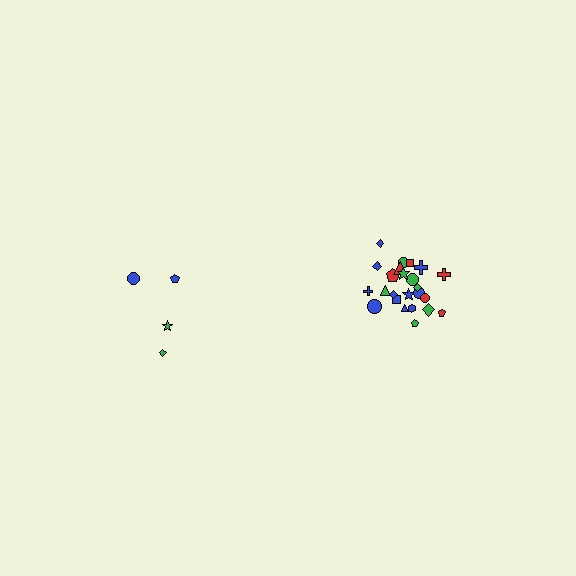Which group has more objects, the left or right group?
The right group.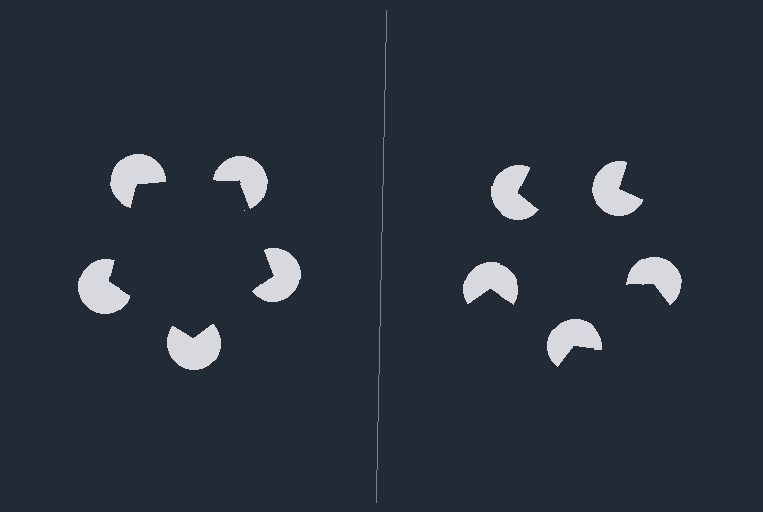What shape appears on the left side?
An illusory pentagon.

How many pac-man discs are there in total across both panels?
10 — 5 on each side.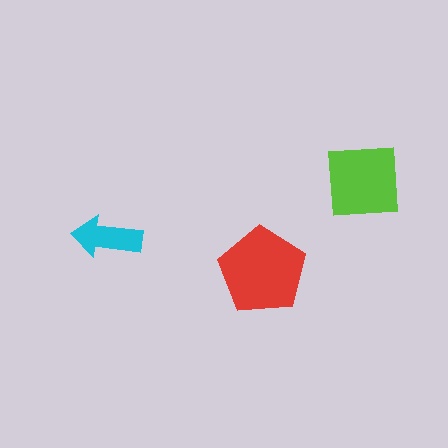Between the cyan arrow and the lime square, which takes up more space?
The lime square.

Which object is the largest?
The red pentagon.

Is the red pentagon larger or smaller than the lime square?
Larger.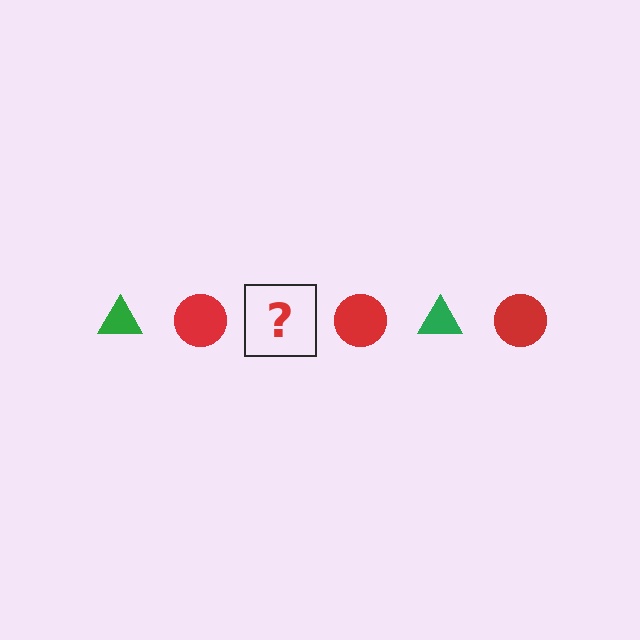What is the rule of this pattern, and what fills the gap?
The rule is that the pattern alternates between green triangle and red circle. The gap should be filled with a green triangle.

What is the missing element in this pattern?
The missing element is a green triangle.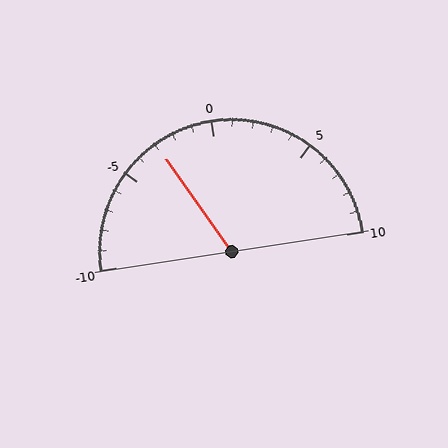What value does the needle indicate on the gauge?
The needle indicates approximately -3.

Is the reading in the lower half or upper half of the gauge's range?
The reading is in the lower half of the range (-10 to 10).